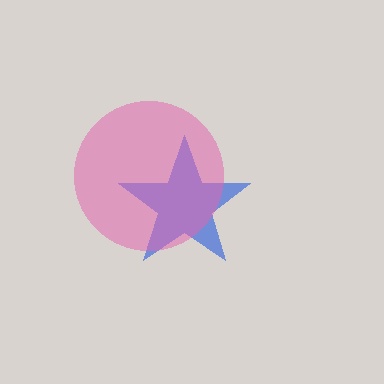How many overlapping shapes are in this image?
There are 2 overlapping shapes in the image.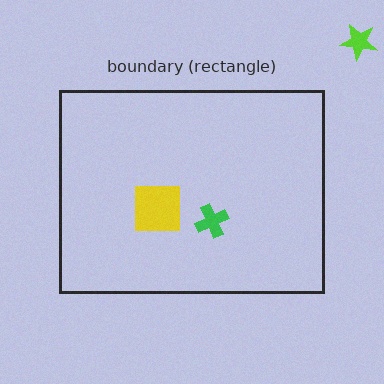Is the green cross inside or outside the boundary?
Inside.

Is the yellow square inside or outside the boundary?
Inside.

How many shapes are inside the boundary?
2 inside, 1 outside.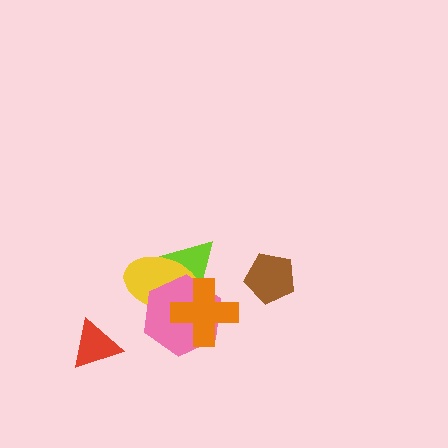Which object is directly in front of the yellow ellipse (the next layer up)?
The pink hexagon is directly in front of the yellow ellipse.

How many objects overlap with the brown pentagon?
0 objects overlap with the brown pentagon.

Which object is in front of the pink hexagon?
The orange cross is in front of the pink hexagon.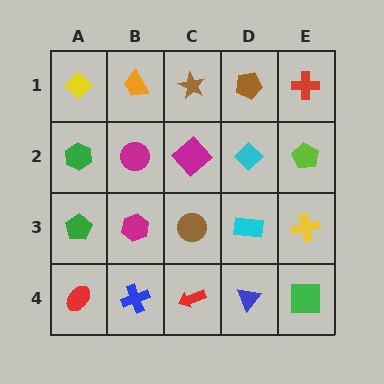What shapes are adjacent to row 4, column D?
A cyan rectangle (row 3, column D), a red arrow (row 4, column C), a green square (row 4, column E).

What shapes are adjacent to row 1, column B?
A magenta circle (row 2, column B), a yellow diamond (row 1, column A), a brown star (row 1, column C).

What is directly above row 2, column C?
A brown star.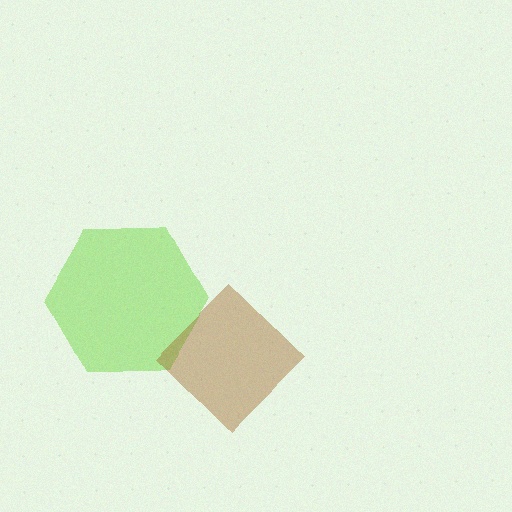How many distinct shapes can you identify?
There are 2 distinct shapes: a lime hexagon, a brown diamond.